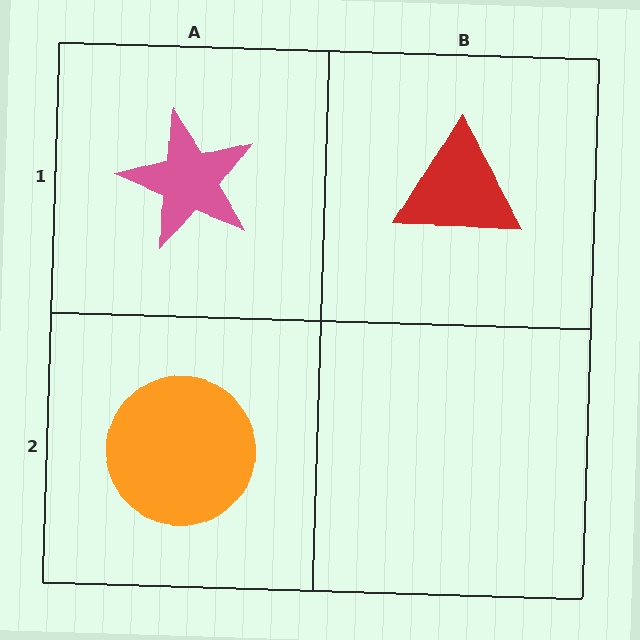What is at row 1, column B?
A red triangle.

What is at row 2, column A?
An orange circle.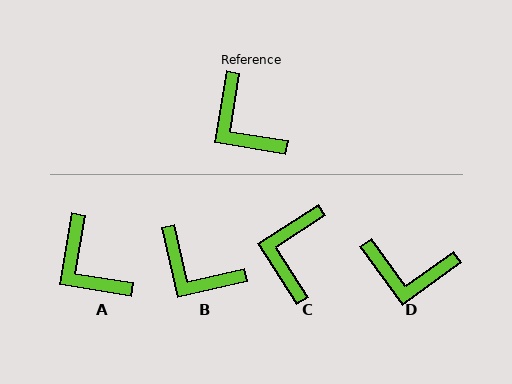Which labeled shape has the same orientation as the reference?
A.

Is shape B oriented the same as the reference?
No, it is off by about 22 degrees.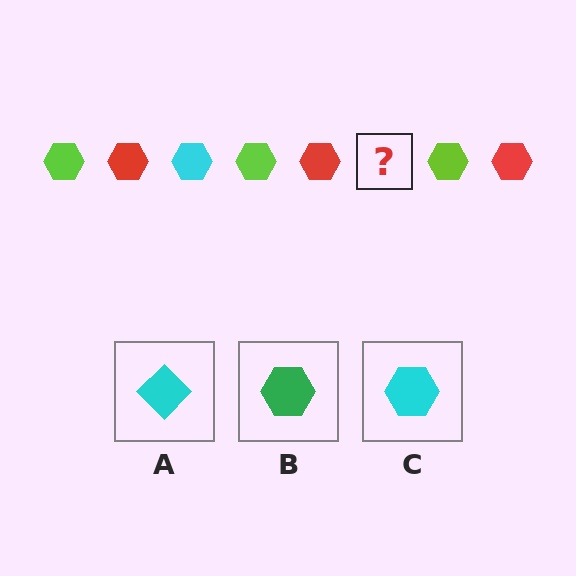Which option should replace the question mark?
Option C.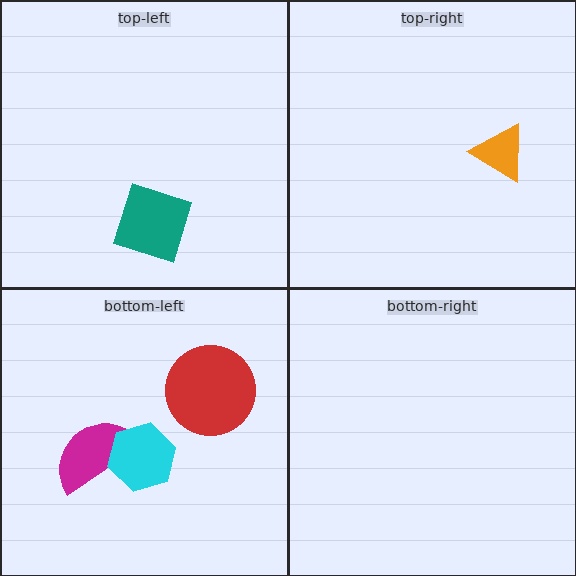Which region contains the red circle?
The bottom-left region.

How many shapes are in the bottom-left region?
3.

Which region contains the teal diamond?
The top-left region.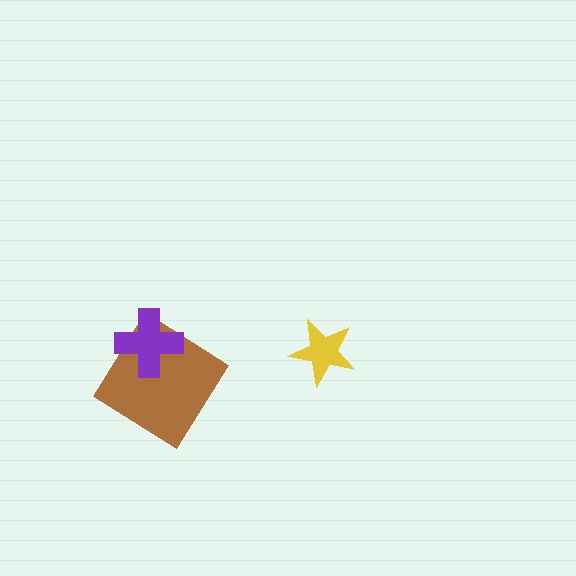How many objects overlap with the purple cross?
1 object overlaps with the purple cross.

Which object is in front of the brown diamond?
The purple cross is in front of the brown diamond.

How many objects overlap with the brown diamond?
1 object overlaps with the brown diamond.